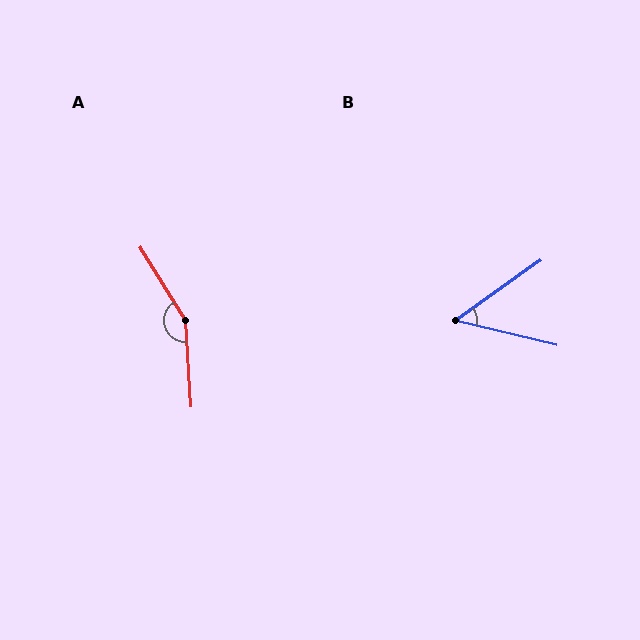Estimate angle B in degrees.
Approximately 49 degrees.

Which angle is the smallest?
B, at approximately 49 degrees.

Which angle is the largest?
A, at approximately 152 degrees.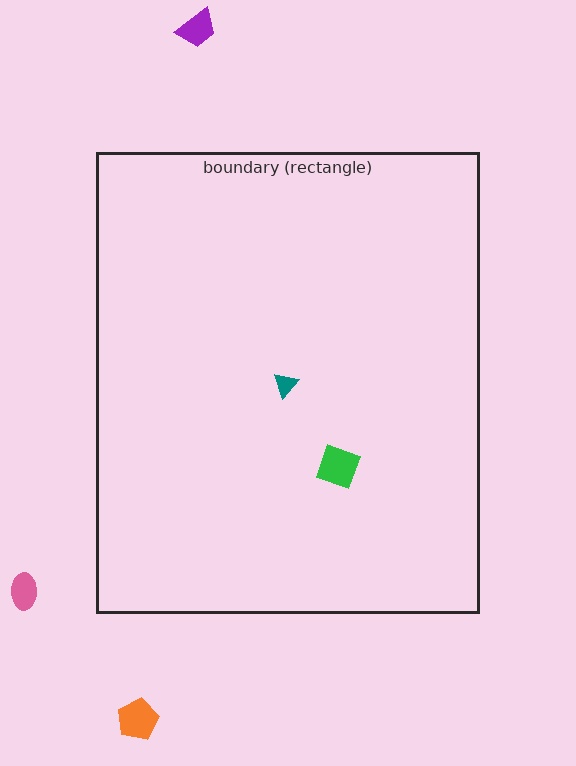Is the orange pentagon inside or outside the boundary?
Outside.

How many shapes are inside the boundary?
2 inside, 3 outside.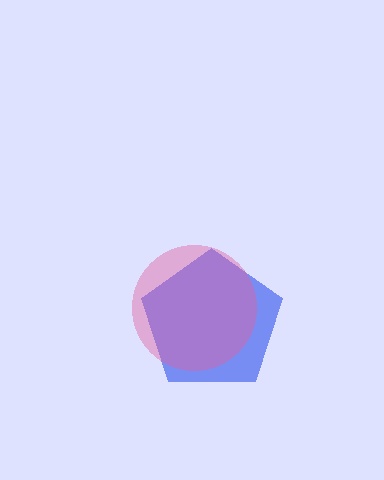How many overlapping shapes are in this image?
There are 2 overlapping shapes in the image.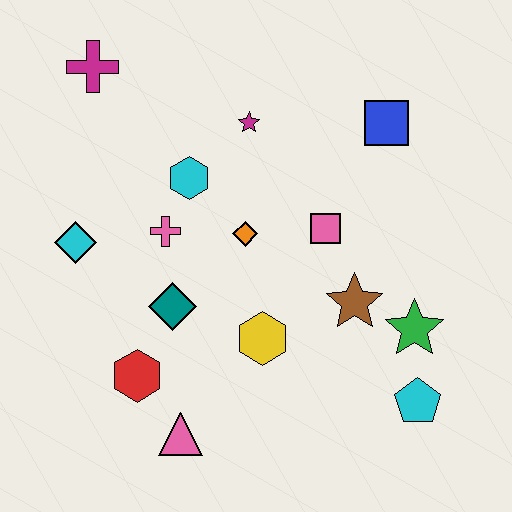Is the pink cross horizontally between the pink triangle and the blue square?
No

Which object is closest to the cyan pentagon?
The green star is closest to the cyan pentagon.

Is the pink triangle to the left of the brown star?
Yes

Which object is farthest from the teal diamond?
The blue square is farthest from the teal diamond.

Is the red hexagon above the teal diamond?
No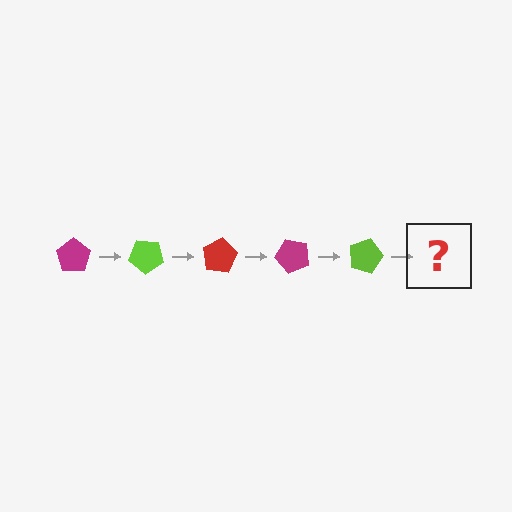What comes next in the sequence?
The next element should be a red pentagon, rotated 200 degrees from the start.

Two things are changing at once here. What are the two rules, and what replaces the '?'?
The two rules are that it rotates 40 degrees each step and the color cycles through magenta, lime, and red. The '?' should be a red pentagon, rotated 200 degrees from the start.